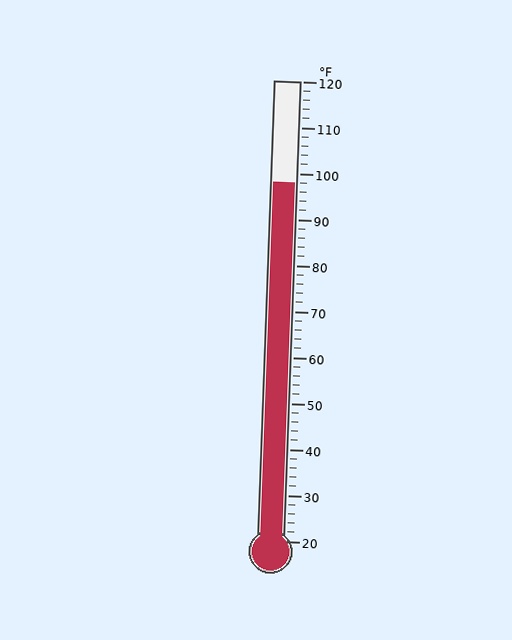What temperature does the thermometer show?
The thermometer shows approximately 98°F.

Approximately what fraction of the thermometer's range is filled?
The thermometer is filled to approximately 80% of its range.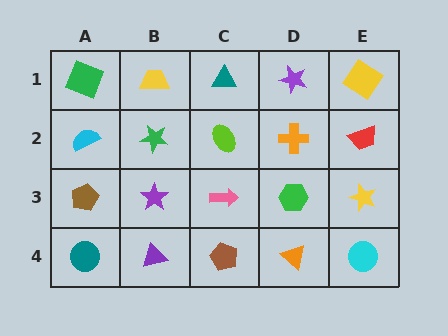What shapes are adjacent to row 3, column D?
An orange cross (row 2, column D), an orange triangle (row 4, column D), a pink arrow (row 3, column C), a yellow star (row 3, column E).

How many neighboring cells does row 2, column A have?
3.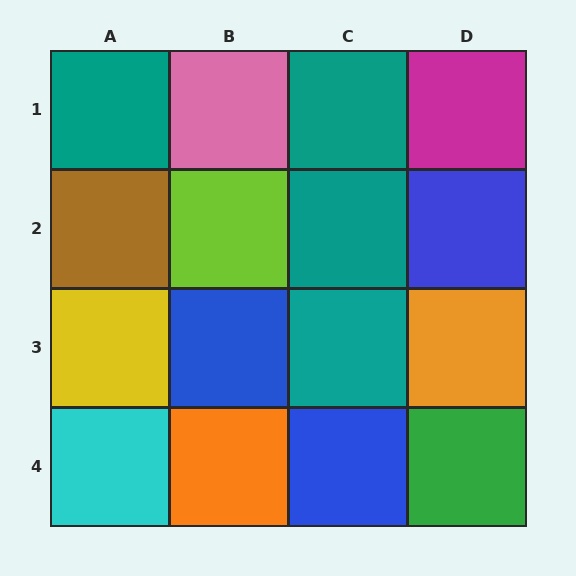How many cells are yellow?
1 cell is yellow.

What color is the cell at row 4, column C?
Blue.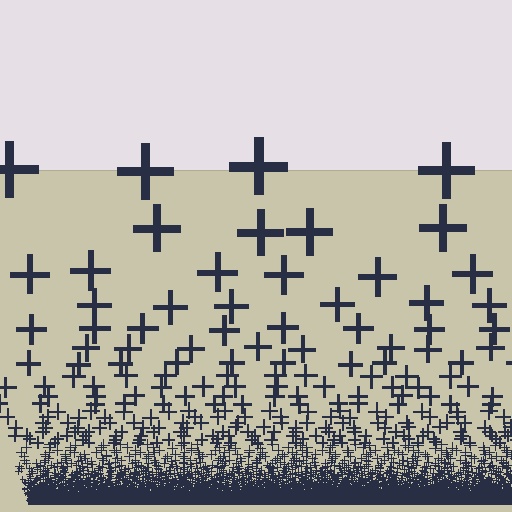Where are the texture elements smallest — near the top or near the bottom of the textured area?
Near the bottom.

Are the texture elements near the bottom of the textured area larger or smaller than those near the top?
Smaller. The gradient is inverted — elements near the bottom are smaller and denser.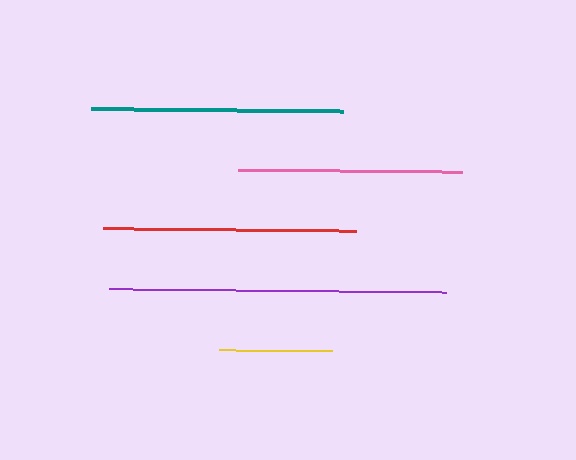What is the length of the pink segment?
The pink segment is approximately 224 pixels long.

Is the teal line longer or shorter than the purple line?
The purple line is longer than the teal line.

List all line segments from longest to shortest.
From longest to shortest: purple, red, teal, pink, yellow.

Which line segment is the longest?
The purple line is the longest at approximately 338 pixels.